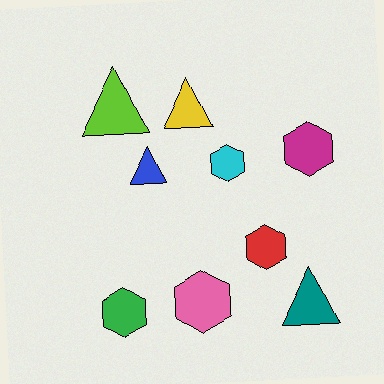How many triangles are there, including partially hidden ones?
There are 4 triangles.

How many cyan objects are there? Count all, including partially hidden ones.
There is 1 cyan object.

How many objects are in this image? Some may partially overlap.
There are 9 objects.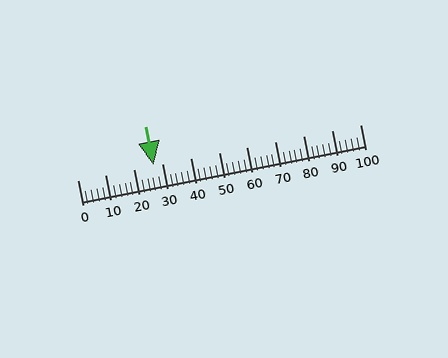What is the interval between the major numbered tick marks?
The major tick marks are spaced 10 units apart.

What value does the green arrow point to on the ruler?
The green arrow points to approximately 27.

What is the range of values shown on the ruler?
The ruler shows values from 0 to 100.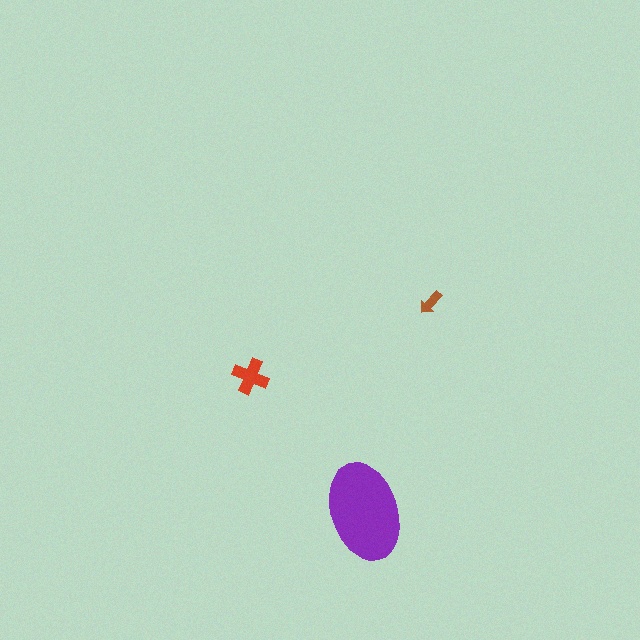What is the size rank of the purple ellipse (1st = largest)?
1st.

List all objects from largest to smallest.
The purple ellipse, the red cross, the brown arrow.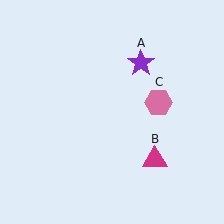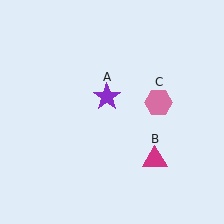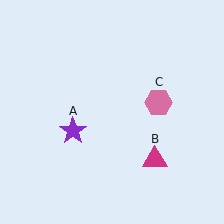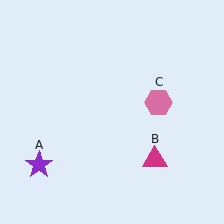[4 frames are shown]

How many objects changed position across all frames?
1 object changed position: purple star (object A).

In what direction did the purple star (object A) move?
The purple star (object A) moved down and to the left.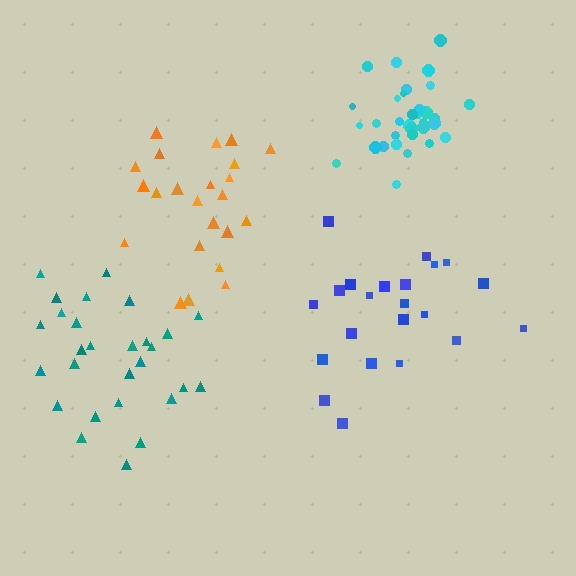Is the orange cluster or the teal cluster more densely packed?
Teal.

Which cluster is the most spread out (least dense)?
Blue.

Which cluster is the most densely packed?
Cyan.